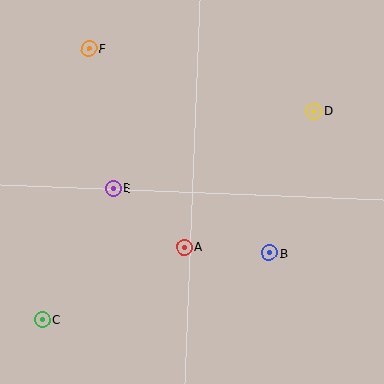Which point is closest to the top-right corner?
Point D is closest to the top-right corner.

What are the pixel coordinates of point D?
Point D is at (314, 111).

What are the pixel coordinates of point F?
Point F is at (89, 49).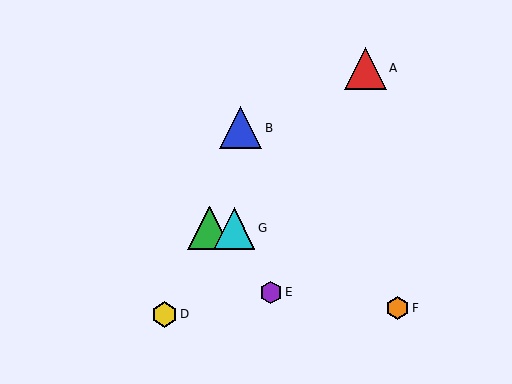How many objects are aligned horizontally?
2 objects (C, G) are aligned horizontally.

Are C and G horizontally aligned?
Yes, both are at y≈228.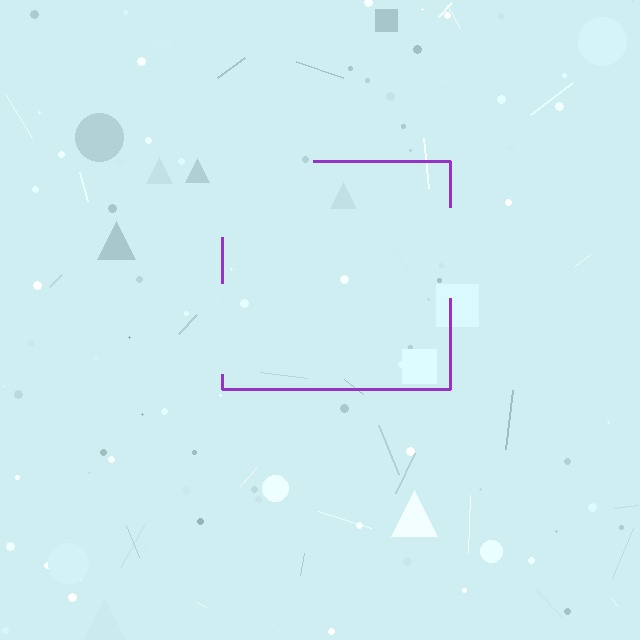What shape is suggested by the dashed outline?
The dashed outline suggests a square.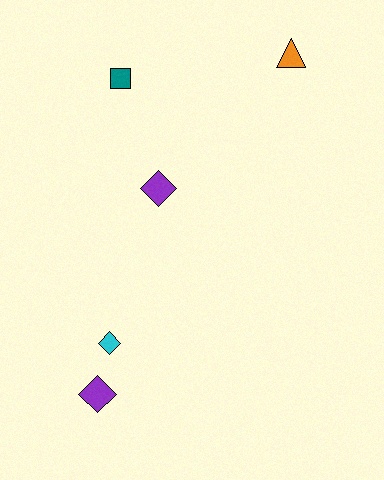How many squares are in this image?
There is 1 square.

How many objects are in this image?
There are 5 objects.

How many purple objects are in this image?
There are 2 purple objects.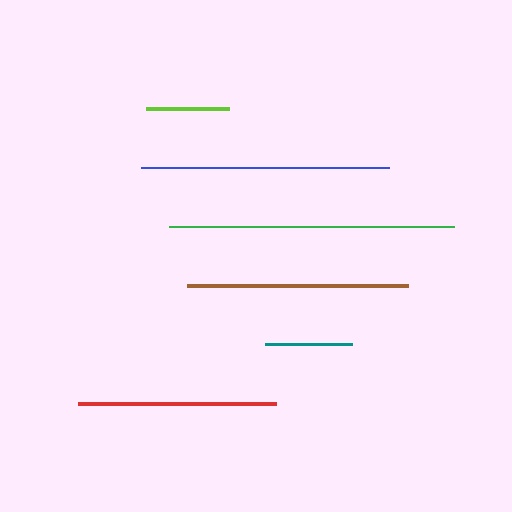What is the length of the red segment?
The red segment is approximately 198 pixels long.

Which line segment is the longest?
The green line is the longest at approximately 285 pixels.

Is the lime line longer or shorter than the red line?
The red line is longer than the lime line.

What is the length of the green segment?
The green segment is approximately 285 pixels long.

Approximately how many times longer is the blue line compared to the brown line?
The blue line is approximately 1.1 times the length of the brown line.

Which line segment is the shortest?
The lime line is the shortest at approximately 83 pixels.